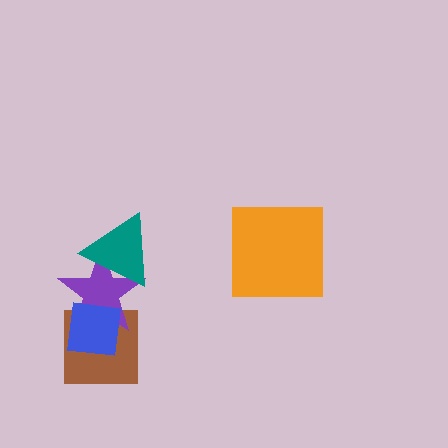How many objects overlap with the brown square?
2 objects overlap with the brown square.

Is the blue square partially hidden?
No, no other shape covers it.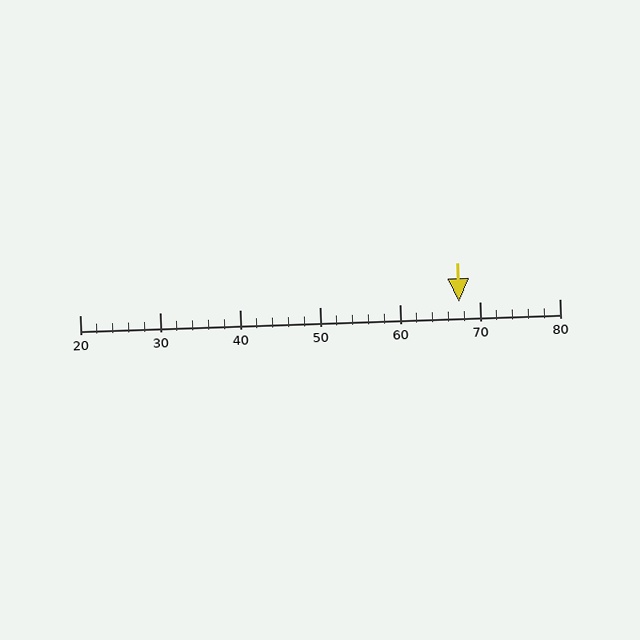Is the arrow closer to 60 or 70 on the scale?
The arrow is closer to 70.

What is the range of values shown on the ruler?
The ruler shows values from 20 to 80.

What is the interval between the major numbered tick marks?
The major tick marks are spaced 10 units apart.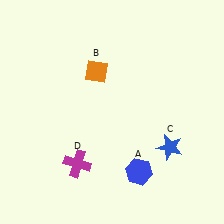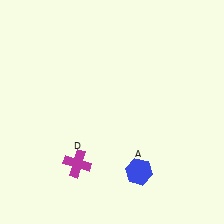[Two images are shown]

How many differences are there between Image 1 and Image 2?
There are 2 differences between the two images.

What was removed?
The blue star (C), the orange diamond (B) were removed in Image 2.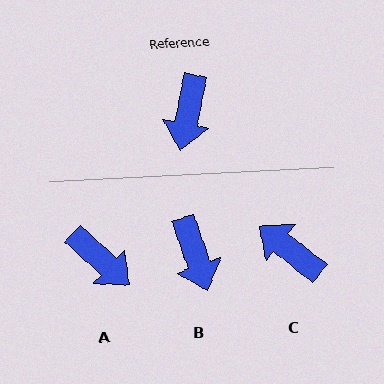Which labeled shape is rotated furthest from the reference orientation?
C, about 117 degrees away.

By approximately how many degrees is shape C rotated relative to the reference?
Approximately 117 degrees clockwise.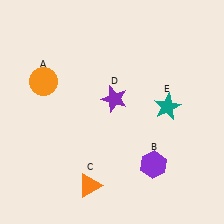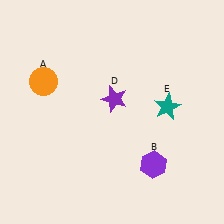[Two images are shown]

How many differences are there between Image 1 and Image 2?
There is 1 difference between the two images.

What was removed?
The orange triangle (C) was removed in Image 2.